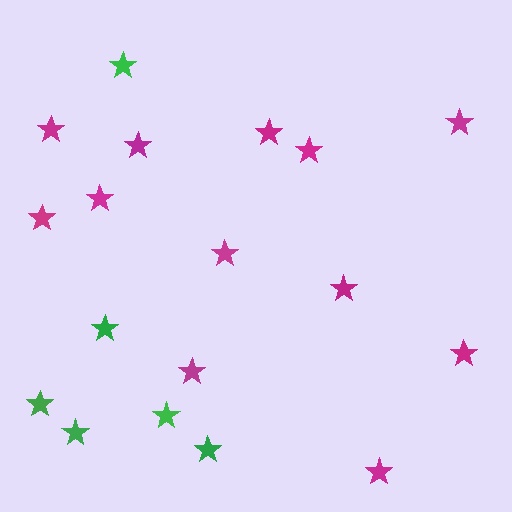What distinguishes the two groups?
There are 2 groups: one group of green stars (6) and one group of magenta stars (12).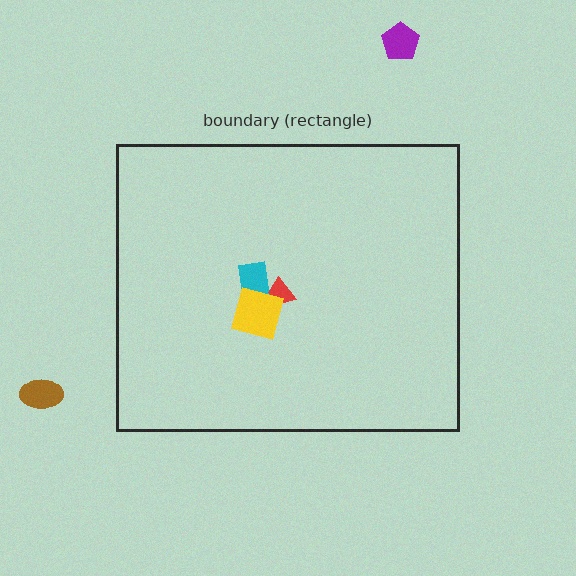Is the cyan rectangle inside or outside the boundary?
Inside.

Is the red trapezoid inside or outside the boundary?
Inside.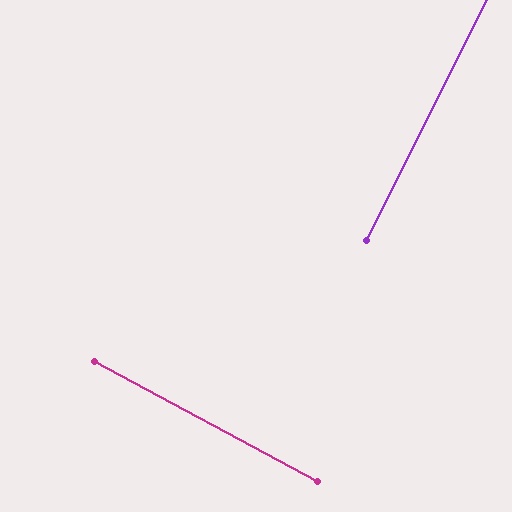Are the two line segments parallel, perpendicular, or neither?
Perpendicular — they meet at approximately 88°.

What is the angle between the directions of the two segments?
Approximately 88 degrees.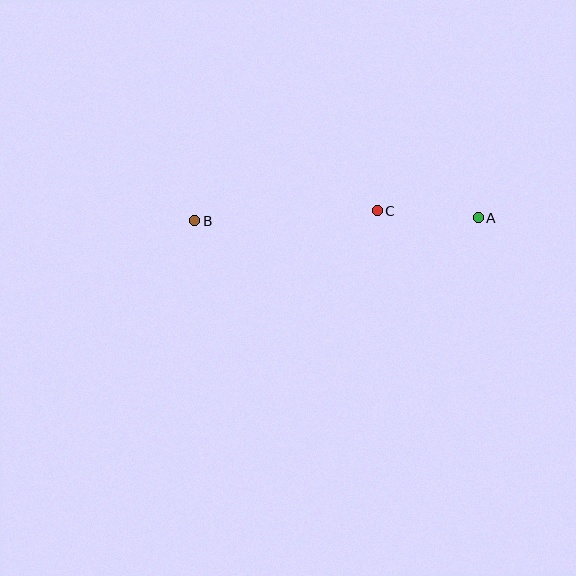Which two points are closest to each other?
Points A and C are closest to each other.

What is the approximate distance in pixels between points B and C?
The distance between B and C is approximately 182 pixels.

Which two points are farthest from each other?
Points A and B are farthest from each other.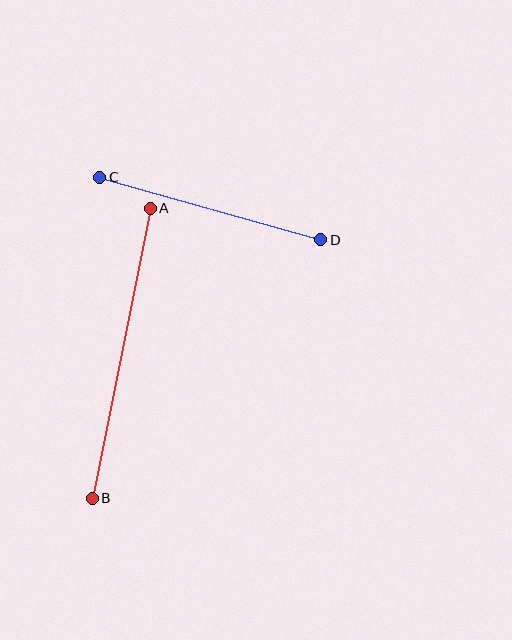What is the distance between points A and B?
The distance is approximately 296 pixels.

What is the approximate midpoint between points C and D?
The midpoint is at approximately (210, 209) pixels.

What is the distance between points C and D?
The distance is approximately 230 pixels.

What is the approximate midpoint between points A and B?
The midpoint is at approximately (121, 353) pixels.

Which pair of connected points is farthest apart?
Points A and B are farthest apart.